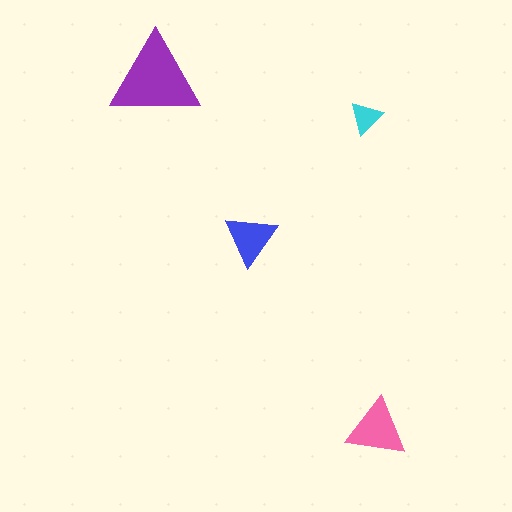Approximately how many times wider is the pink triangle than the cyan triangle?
About 2 times wider.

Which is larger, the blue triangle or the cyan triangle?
The blue one.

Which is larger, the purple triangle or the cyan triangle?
The purple one.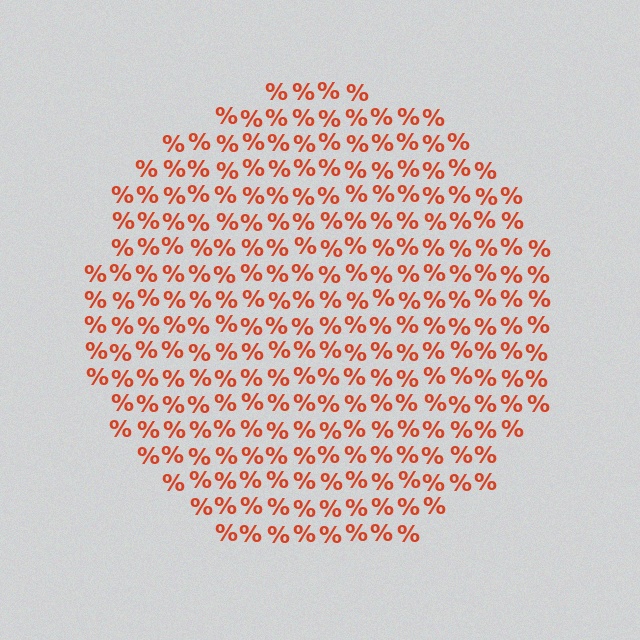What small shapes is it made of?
It is made of small percent signs.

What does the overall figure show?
The overall figure shows a circle.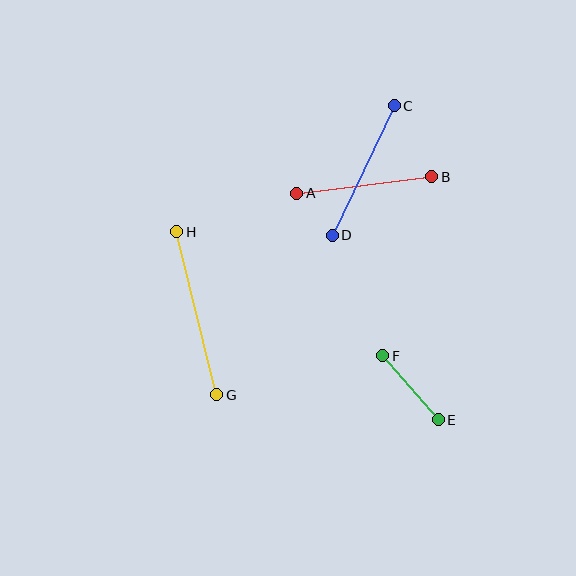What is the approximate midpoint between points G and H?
The midpoint is at approximately (197, 313) pixels.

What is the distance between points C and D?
The distance is approximately 144 pixels.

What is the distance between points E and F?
The distance is approximately 85 pixels.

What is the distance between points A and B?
The distance is approximately 136 pixels.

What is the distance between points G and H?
The distance is approximately 167 pixels.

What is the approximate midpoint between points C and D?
The midpoint is at approximately (363, 171) pixels.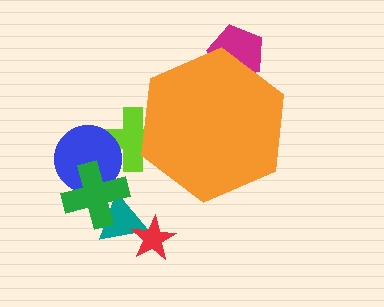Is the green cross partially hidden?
No, the green cross is fully visible.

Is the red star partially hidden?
No, the red star is fully visible.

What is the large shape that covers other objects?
An orange hexagon.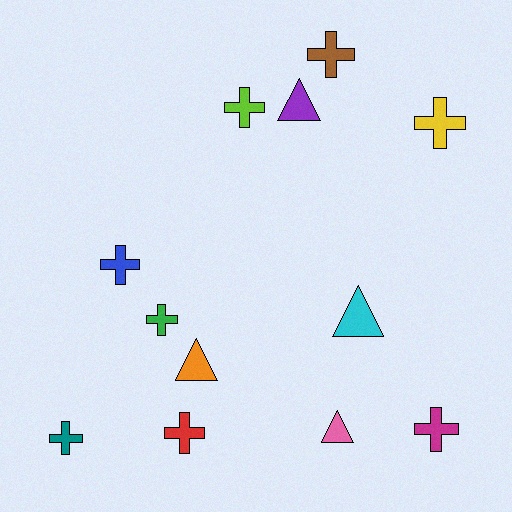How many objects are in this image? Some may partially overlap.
There are 12 objects.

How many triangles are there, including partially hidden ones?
There are 4 triangles.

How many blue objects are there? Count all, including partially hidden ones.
There is 1 blue object.